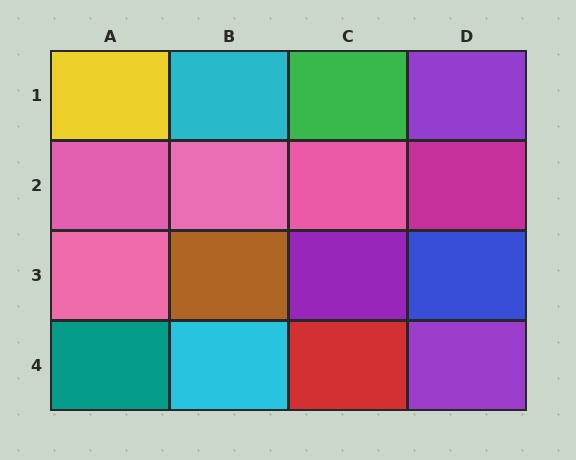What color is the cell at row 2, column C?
Pink.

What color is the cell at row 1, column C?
Green.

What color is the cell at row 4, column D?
Purple.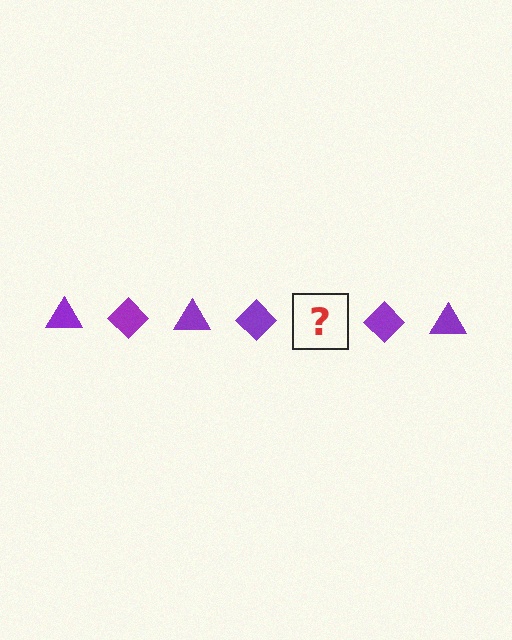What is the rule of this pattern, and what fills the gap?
The rule is that the pattern cycles through triangle, diamond shapes in purple. The gap should be filled with a purple triangle.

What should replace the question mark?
The question mark should be replaced with a purple triangle.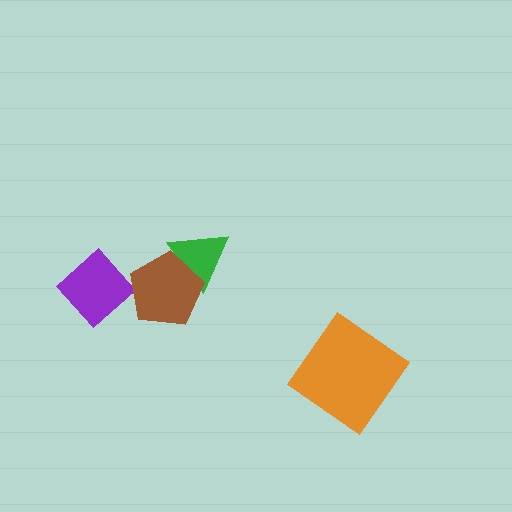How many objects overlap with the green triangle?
1 object overlaps with the green triangle.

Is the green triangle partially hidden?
Yes, it is partially covered by another shape.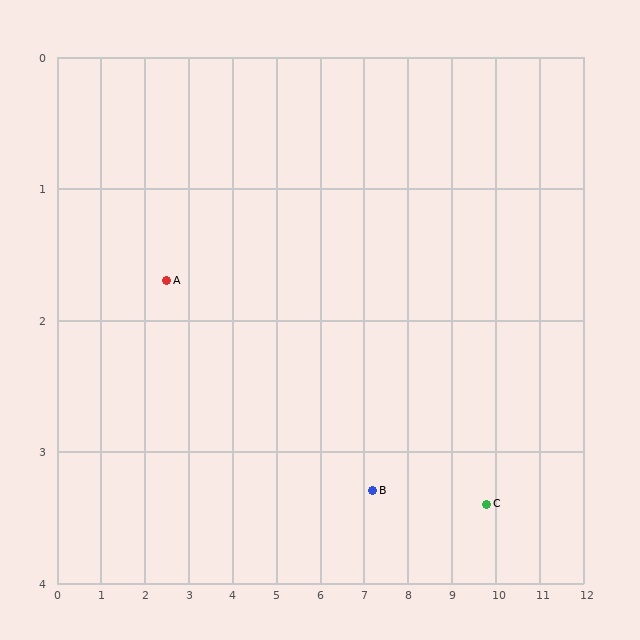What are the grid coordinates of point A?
Point A is at approximately (2.5, 1.7).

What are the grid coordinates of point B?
Point B is at approximately (7.2, 3.3).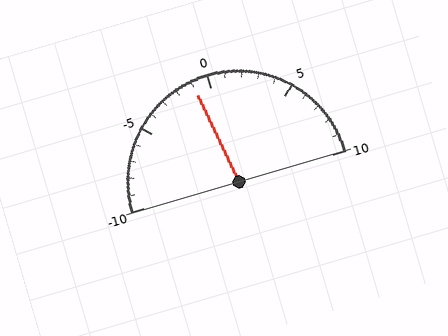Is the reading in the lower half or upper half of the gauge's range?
The reading is in the lower half of the range (-10 to 10).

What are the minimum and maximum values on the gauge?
The gauge ranges from -10 to 10.